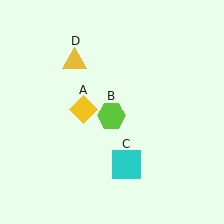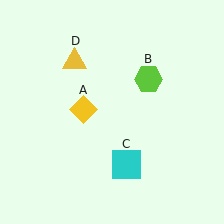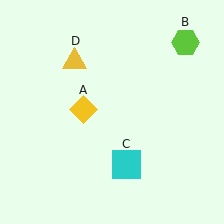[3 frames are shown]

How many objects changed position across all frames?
1 object changed position: lime hexagon (object B).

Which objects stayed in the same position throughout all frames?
Yellow diamond (object A) and cyan square (object C) and yellow triangle (object D) remained stationary.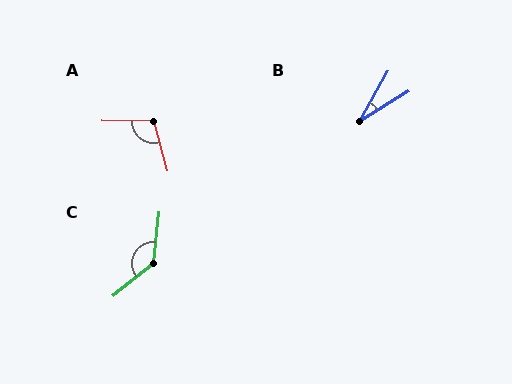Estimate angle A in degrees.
Approximately 106 degrees.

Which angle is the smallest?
B, at approximately 29 degrees.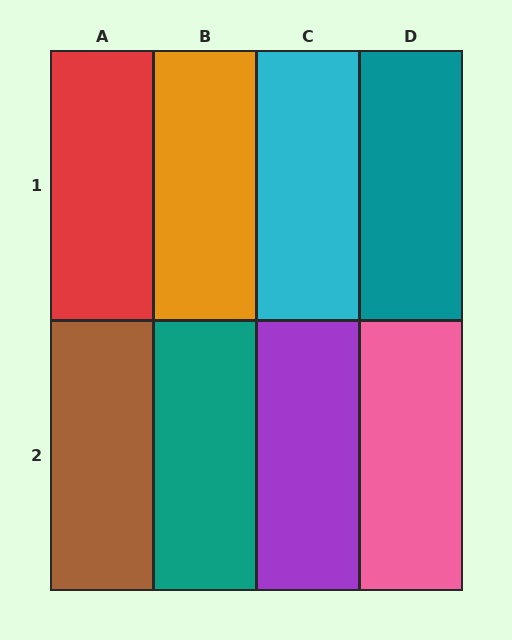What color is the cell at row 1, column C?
Cyan.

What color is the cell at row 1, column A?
Red.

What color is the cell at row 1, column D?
Teal.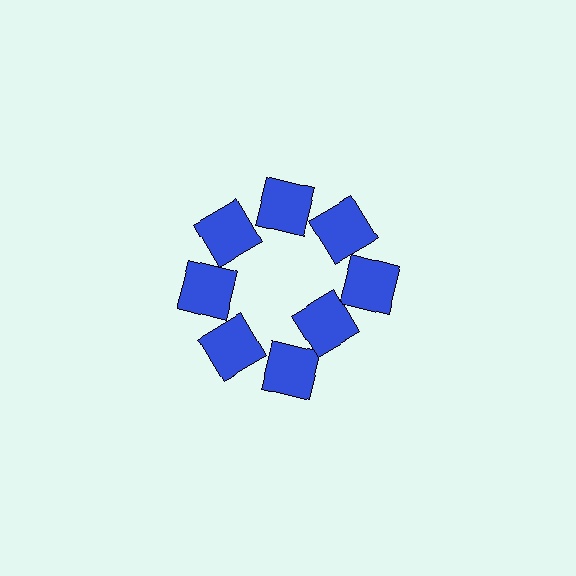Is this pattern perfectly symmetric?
No. The 8 blue squares are arranged in a ring, but one element near the 4 o'clock position is pulled inward toward the center, breaking the 8-fold rotational symmetry.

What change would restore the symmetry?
The symmetry would be restored by moving it outward, back onto the ring so that all 8 squares sit at equal angles and equal distance from the center.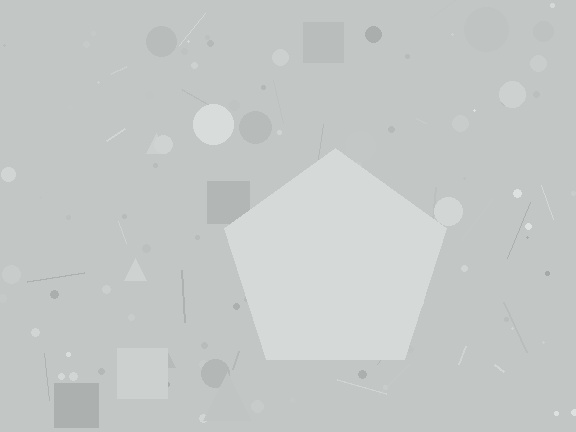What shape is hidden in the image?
A pentagon is hidden in the image.